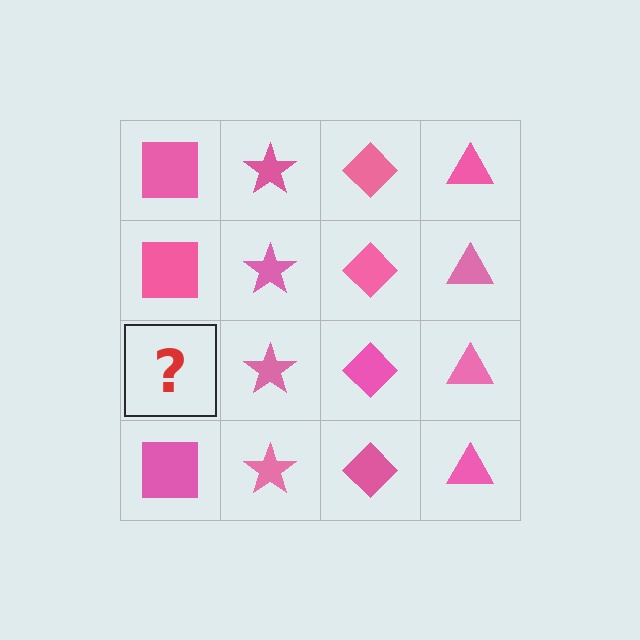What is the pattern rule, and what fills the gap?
The rule is that each column has a consistent shape. The gap should be filled with a pink square.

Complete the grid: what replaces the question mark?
The question mark should be replaced with a pink square.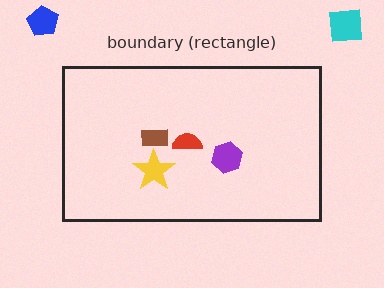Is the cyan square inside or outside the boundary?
Outside.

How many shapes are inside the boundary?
4 inside, 2 outside.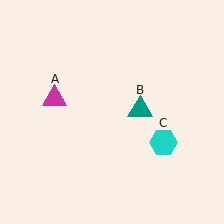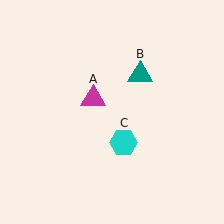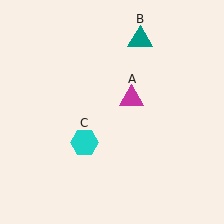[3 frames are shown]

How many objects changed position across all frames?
3 objects changed position: magenta triangle (object A), teal triangle (object B), cyan hexagon (object C).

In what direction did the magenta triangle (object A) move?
The magenta triangle (object A) moved right.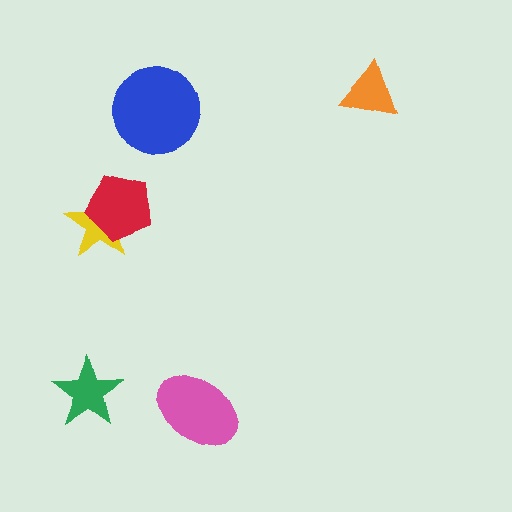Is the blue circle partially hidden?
No, no other shape covers it.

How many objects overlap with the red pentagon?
1 object overlaps with the red pentagon.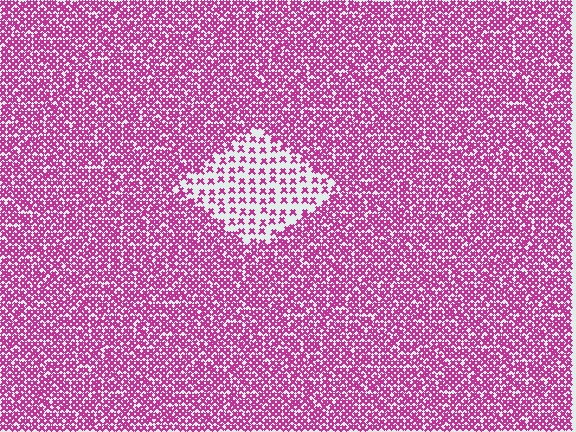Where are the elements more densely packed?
The elements are more densely packed outside the diamond boundary.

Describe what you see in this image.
The image contains small magenta elements arranged at two different densities. A diamond-shaped region is visible where the elements are less densely packed than the surrounding area.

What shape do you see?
I see a diamond.